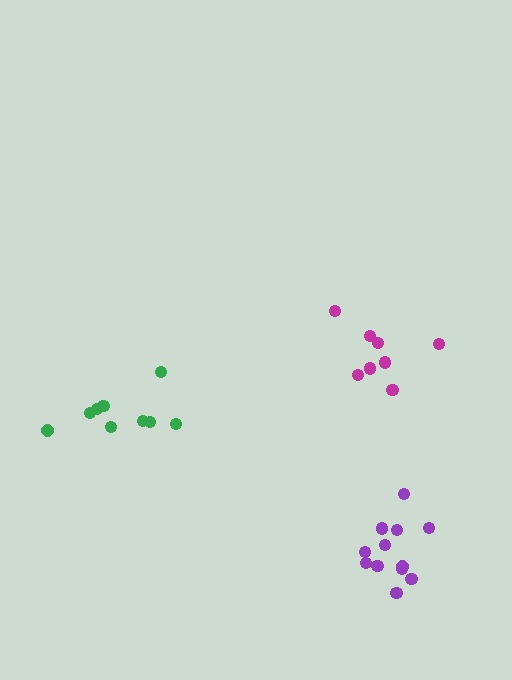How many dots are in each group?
Group 1: 9 dots, Group 2: 8 dots, Group 3: 12 dots (29 total).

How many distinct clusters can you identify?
There are 3 distinct clusters.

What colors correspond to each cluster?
The clusters are colored: green, magenta, purple.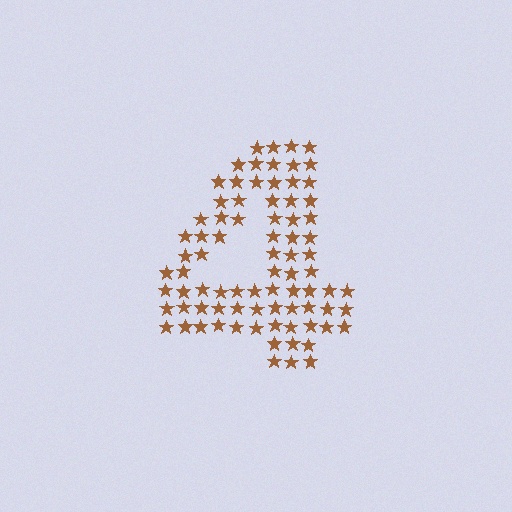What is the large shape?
The large shape is the digit 4.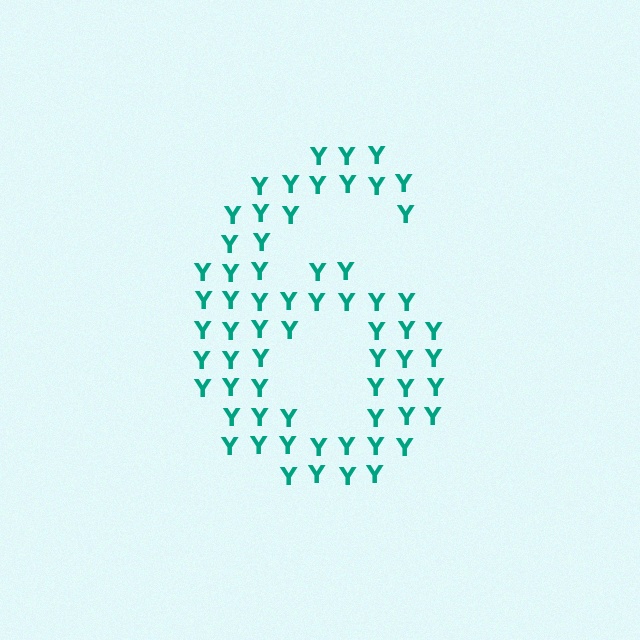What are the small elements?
The small elements are letter Y's.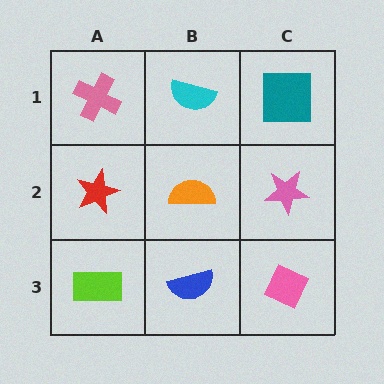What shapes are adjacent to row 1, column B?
An orange semicircle (row 2, column B), a pink cross (row 1, column A), a teal square (row 1, column C).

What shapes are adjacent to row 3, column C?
A pink star (row 2, column C), a blue semicircle (row 3, column B).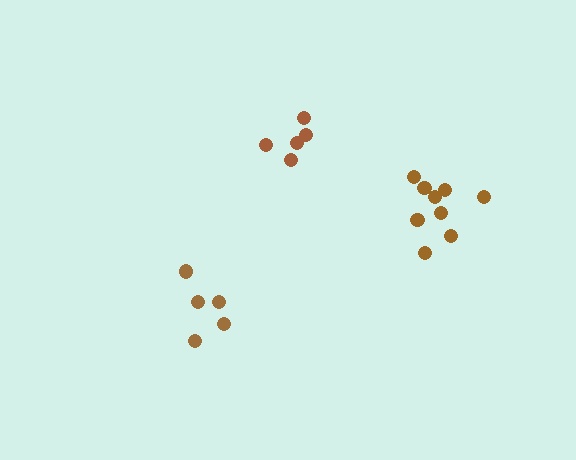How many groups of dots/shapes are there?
There are 3 groups.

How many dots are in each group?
Group 1: 5 dots, Group 2: 9 dots, Group 3: 5 dots (19 total).